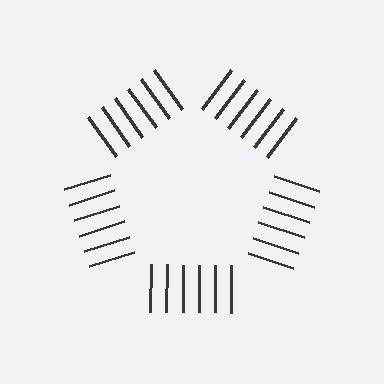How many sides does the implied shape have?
5 sides — the line-ends trace a pentagon.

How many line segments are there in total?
30 — 6 along each of the 5 edges.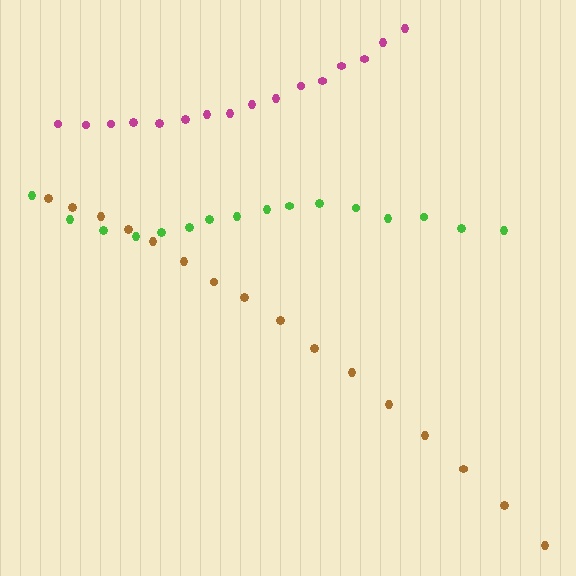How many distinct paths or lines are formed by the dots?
There are 3 distinct paths.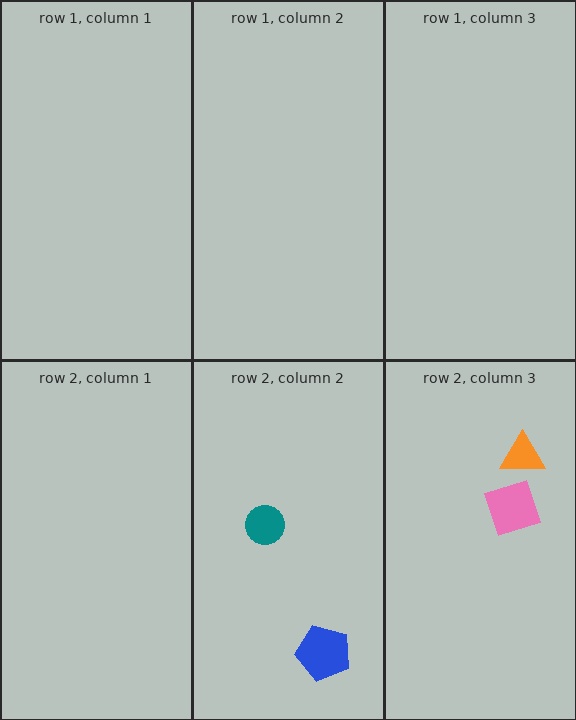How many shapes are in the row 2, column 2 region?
2.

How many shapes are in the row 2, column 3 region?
2.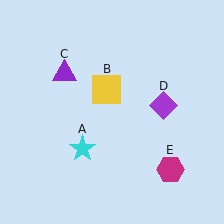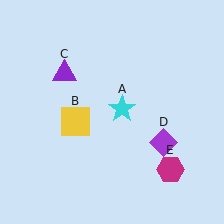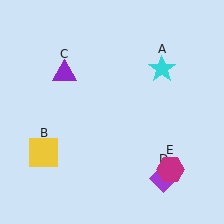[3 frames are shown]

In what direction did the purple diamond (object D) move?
The purple diamond (object D) moved down.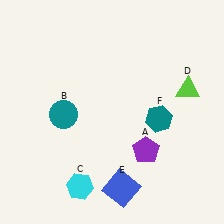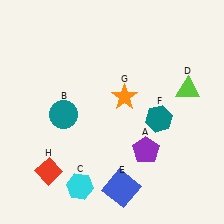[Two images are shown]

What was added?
An orange star (G), a red diamond (H) were added in Image 2.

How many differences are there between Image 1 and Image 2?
There are 2 differences between the two images.